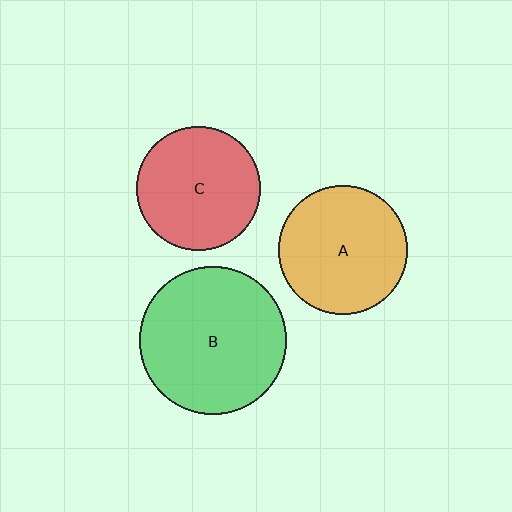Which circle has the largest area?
Circle B (green).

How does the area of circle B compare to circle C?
Approximately 1.4 times.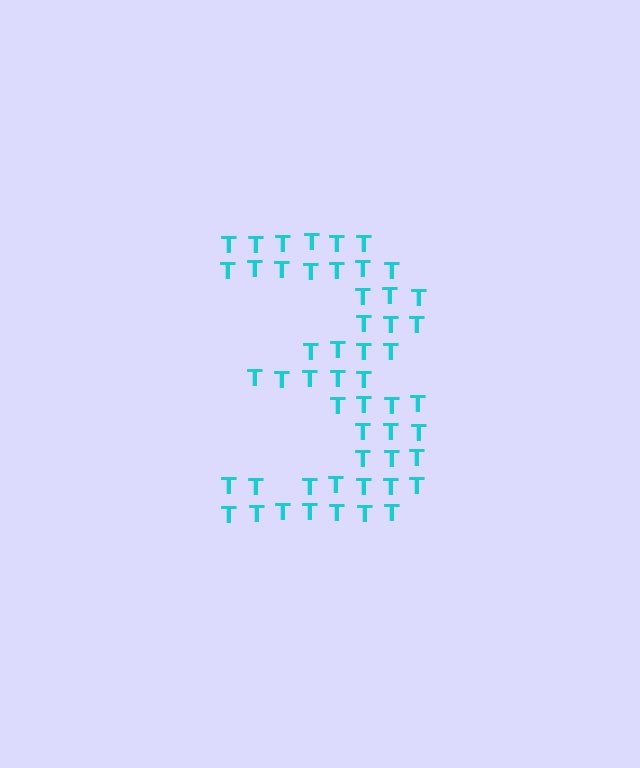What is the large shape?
The large shape is the digit 3.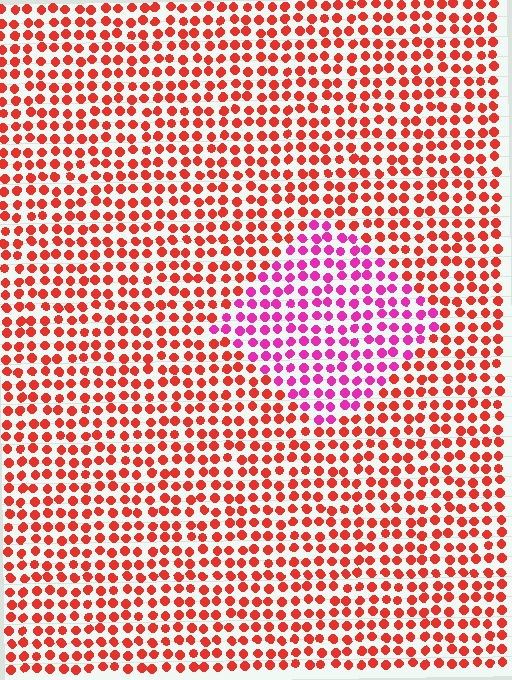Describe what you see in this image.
The image is filled with small red elements in a uniform arrangement. A diamond-shaped region is visible where the elements are tinted to a slightly different hue, forming a subtle color boundary.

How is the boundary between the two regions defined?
The boundary is defined purely by a slight shift in hue (about 46 degrees). Spacing, size, and orientation are identical on both sides.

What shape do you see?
I see a diamond.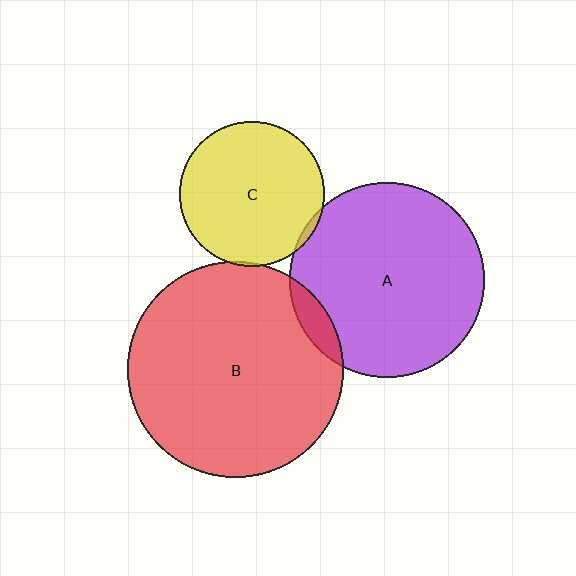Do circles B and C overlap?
Yes.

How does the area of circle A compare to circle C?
Approximately 1.8 times.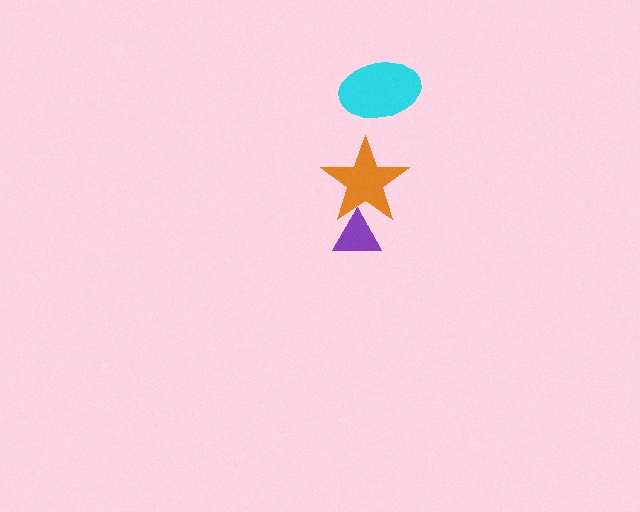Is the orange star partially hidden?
No, no other shape covers it.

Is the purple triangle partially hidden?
Yes, it is partially covered by another shape.